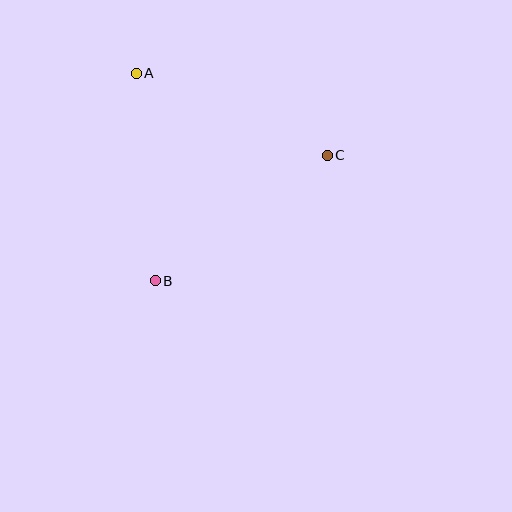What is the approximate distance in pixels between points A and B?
The distance between A and B is approximately 208 pixels.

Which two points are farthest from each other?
Points B and C are farthest from each other.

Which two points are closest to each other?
Points A and C are closest to each other.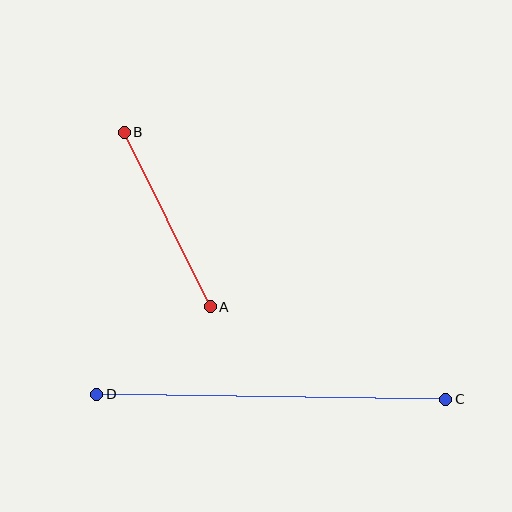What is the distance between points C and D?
The distance is approximately 349 pixels.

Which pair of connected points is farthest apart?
Points C and D are farthest apart.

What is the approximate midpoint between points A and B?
The midpoint is at approximately (167, 220) pixels.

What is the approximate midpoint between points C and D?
The midpoint is at approximately (271, 397) pixels.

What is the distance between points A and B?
The distance is approximately 195 pixels.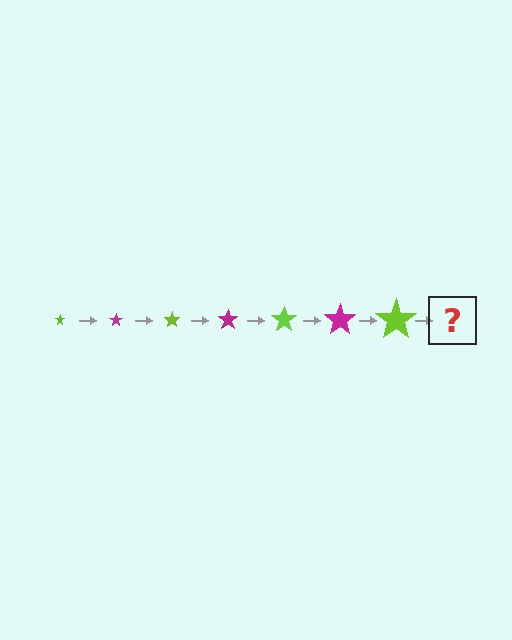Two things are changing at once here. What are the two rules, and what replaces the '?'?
The two rules are that the star grows larger each step and the color cycles through lime and magenta. The '?' should be a magenta star, larger than the previous one.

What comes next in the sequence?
The next element should be a magenta star, larger than the previous one.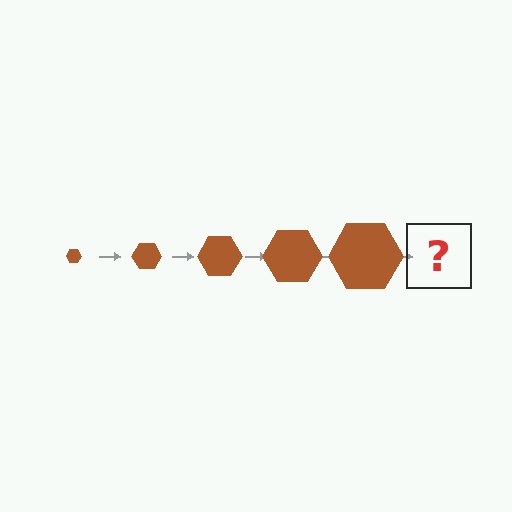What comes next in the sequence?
The next element should be a brown hexagon, larger than the previous one.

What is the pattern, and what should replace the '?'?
The pattern is that the hexagon gets progressively larger each step. The '?' should be a brown hexagon, larger than the previous one.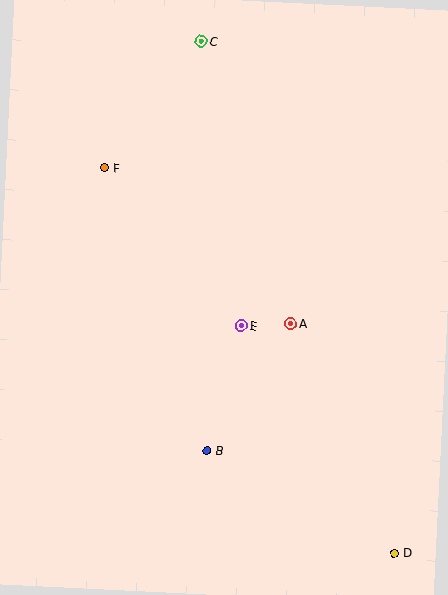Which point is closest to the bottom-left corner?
Point B is closest to the bottom-left corner.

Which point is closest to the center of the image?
Point E at (241, 326) is closest to the center.